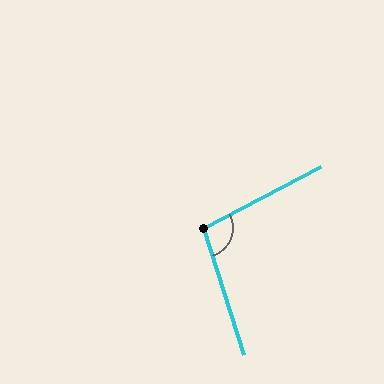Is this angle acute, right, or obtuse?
It is obtuse.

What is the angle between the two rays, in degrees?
Approximately 100 degrees.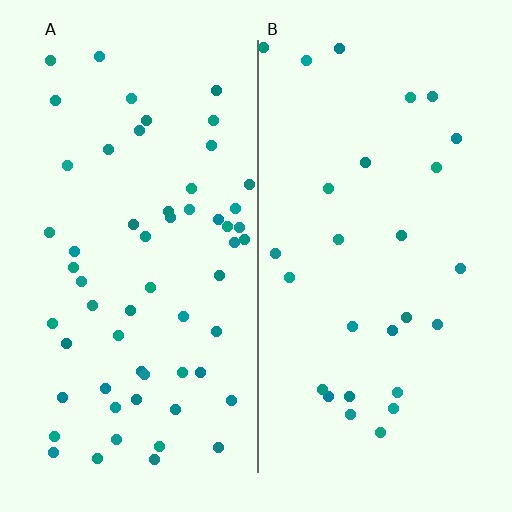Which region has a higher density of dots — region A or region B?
A (the left).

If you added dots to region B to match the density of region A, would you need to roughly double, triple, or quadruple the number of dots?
Approximately double.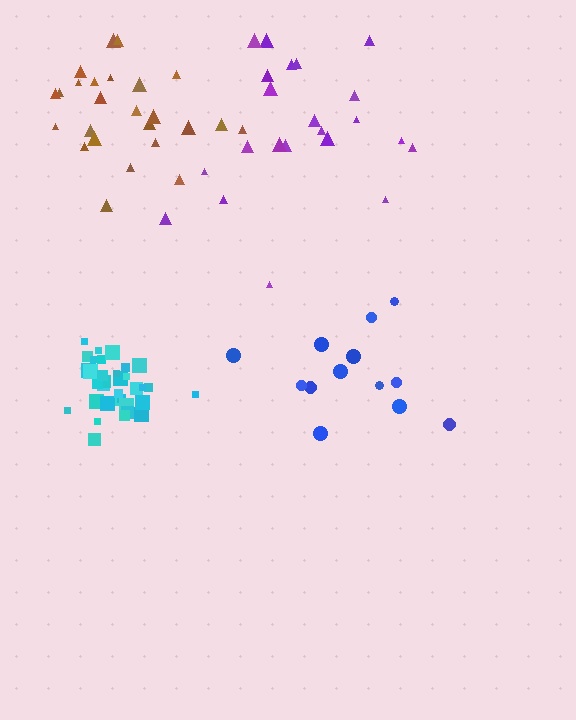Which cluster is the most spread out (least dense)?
Purple.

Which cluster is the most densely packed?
Cyan.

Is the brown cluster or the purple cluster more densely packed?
Brown.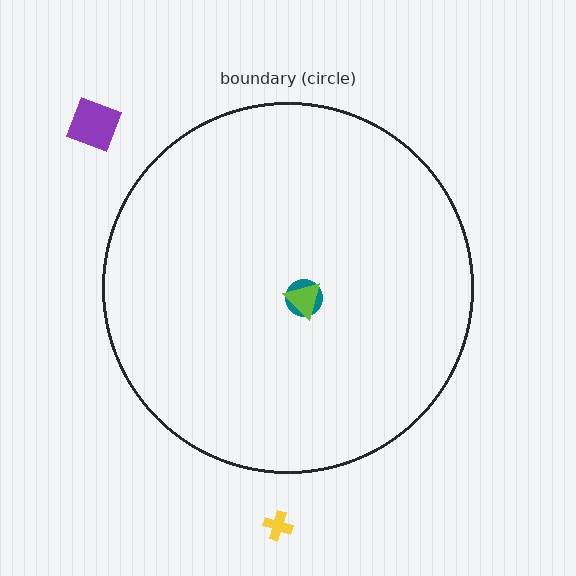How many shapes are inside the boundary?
2 inside, 2 outside.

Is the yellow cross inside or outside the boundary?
Outside.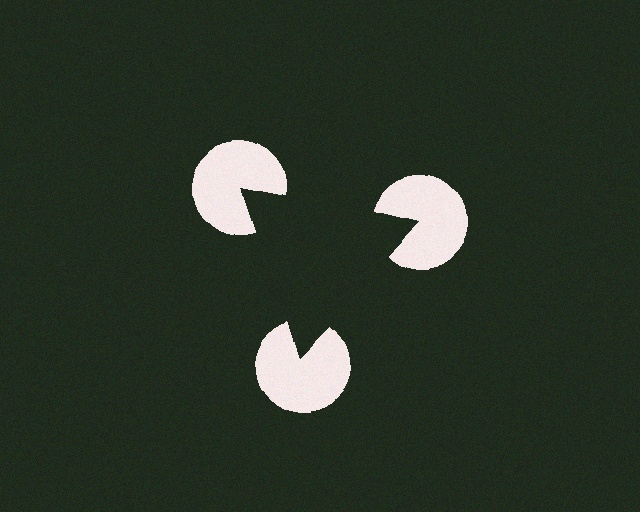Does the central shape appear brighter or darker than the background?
It typically appears slightly darker than the background, even though no actual brightness change is drawn.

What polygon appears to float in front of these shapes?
An illusory triangle — its edges are inferred from the aligned wedge cuts in the pac-man discs, not physically drawn.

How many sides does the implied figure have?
3 sides.